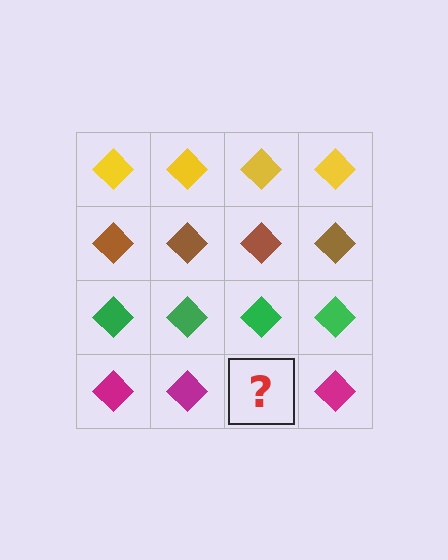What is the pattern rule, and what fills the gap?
The rule is that each row has a consistent color. The gap should be filled with a magenta diamond.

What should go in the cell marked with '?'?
The missing cell should contain a magenta diamond.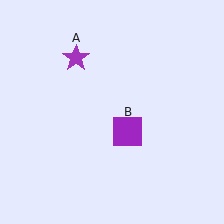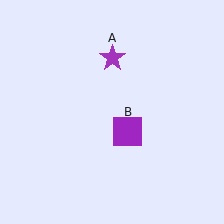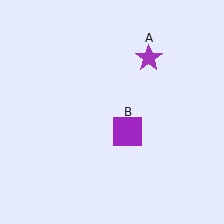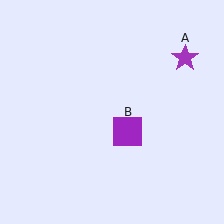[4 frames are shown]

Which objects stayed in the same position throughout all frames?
Purple square (object B) remained stationary.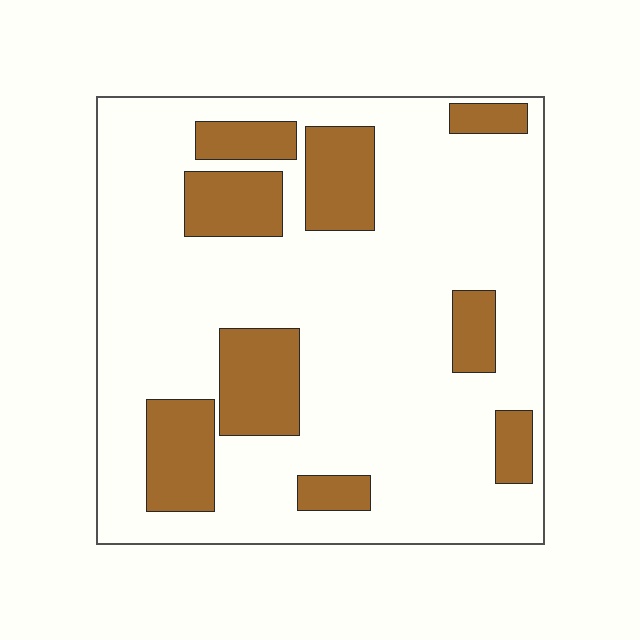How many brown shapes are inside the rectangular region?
9.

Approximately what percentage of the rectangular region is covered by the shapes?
Approximately 25%.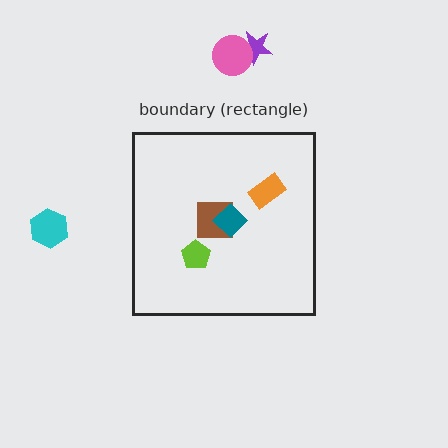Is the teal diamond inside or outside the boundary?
Inside.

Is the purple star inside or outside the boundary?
Outside.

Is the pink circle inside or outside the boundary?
Outside.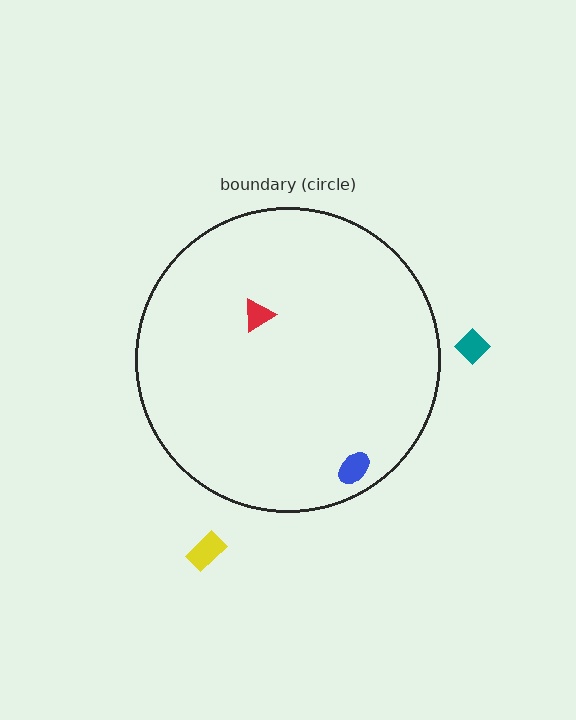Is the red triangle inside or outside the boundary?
Inside.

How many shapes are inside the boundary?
2 inside, 2 outside.